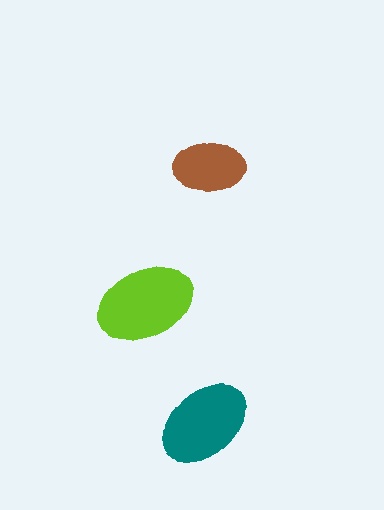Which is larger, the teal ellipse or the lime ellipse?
The lime one.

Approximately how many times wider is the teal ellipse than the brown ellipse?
About 1.5 times wider.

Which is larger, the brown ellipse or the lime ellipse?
The lime one.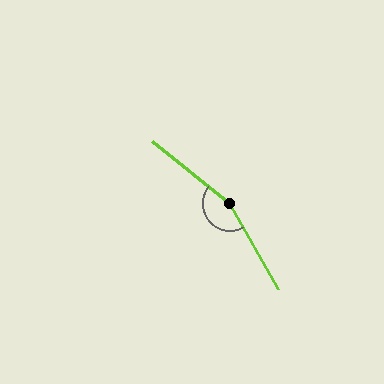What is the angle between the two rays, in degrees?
Approximately 158 degrees.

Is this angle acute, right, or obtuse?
It is obtuse.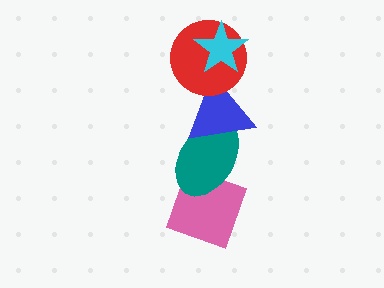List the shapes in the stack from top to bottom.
From top to bottom: the cyan star, the red circle, the blue triangle, the teal ellipse, the pink diamond.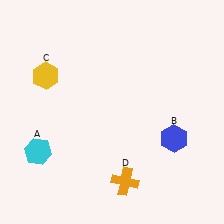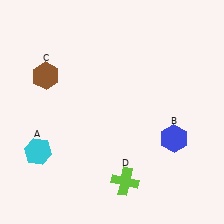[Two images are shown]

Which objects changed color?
C changed from yellow to brown. D changed from orange to lime.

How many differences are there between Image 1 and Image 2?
There are 2 differences between the two images.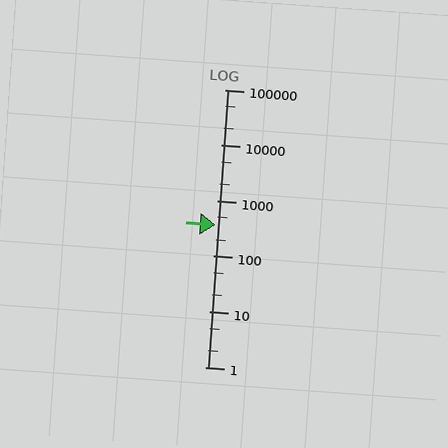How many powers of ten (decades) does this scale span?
The scale spans 5 decades, from 1 to 100000.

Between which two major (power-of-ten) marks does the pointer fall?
The pointer is between 100 and 1000.